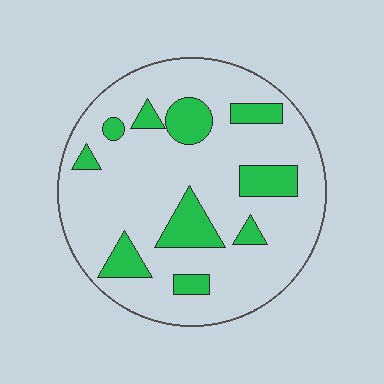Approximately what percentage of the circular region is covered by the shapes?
Approximately 20%.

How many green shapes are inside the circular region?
10.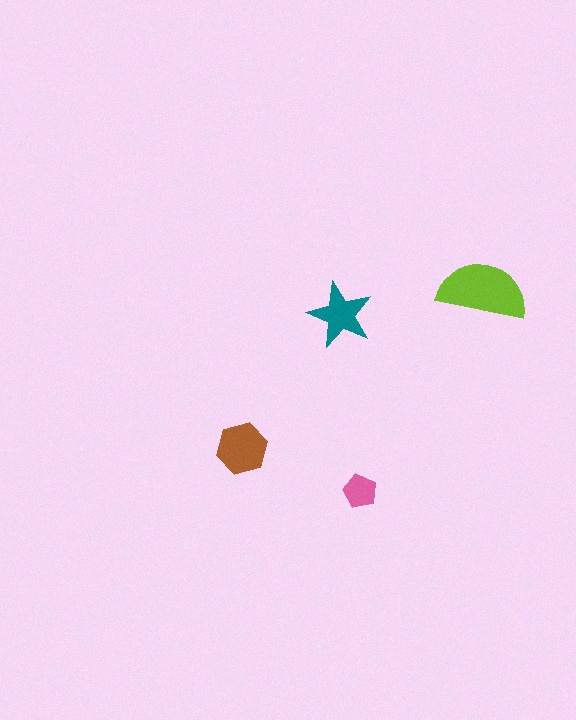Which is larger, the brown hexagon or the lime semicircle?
The lime semicircle.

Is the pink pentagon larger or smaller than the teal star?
Smaller.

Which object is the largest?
The lime semicircle.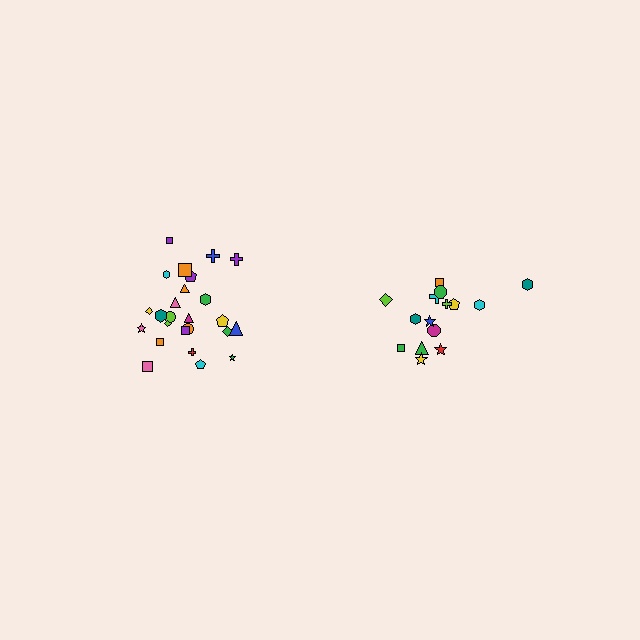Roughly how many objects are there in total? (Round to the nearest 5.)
Roughly 40 objects in total.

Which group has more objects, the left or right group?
The left group.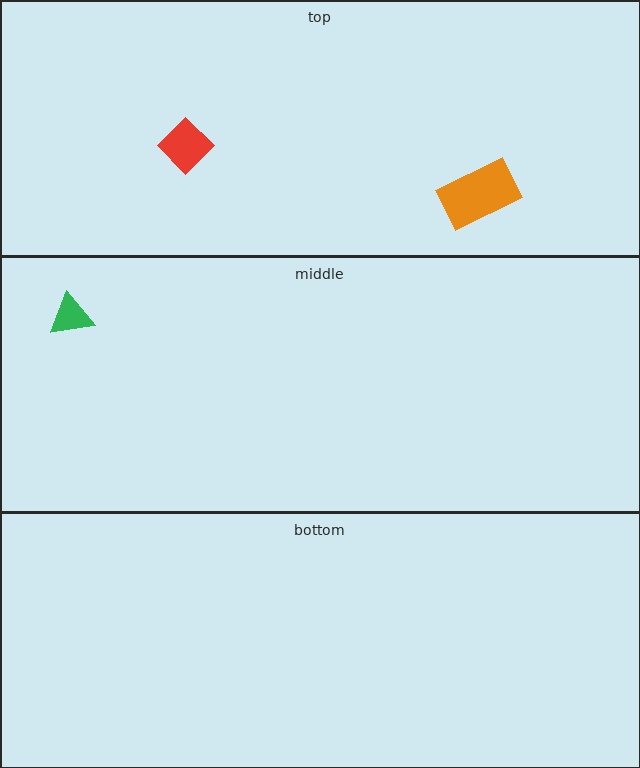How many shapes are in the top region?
2.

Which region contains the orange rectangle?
The top region.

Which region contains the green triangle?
The middle region.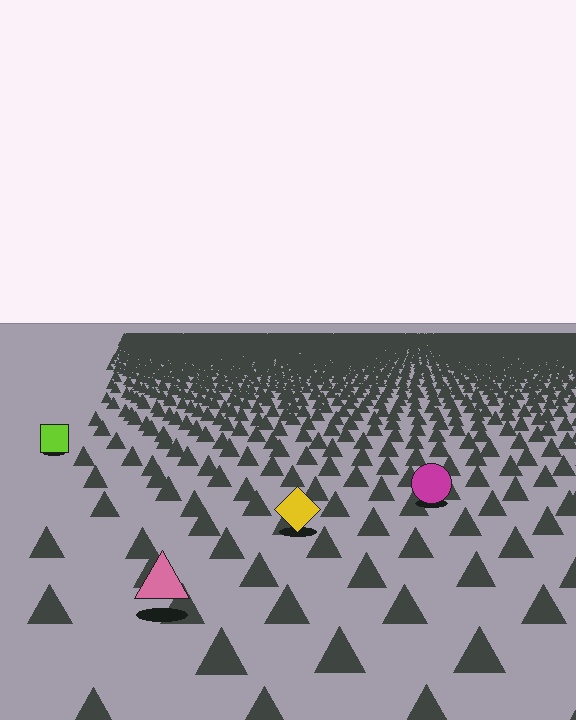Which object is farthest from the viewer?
The lime square is farthest from the viewer. It appears smaller and the ground texture around it is denser.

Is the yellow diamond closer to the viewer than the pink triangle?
No. The pink triangle is closer — you can tell from the texture gradient: the ground texture is coarser near it.